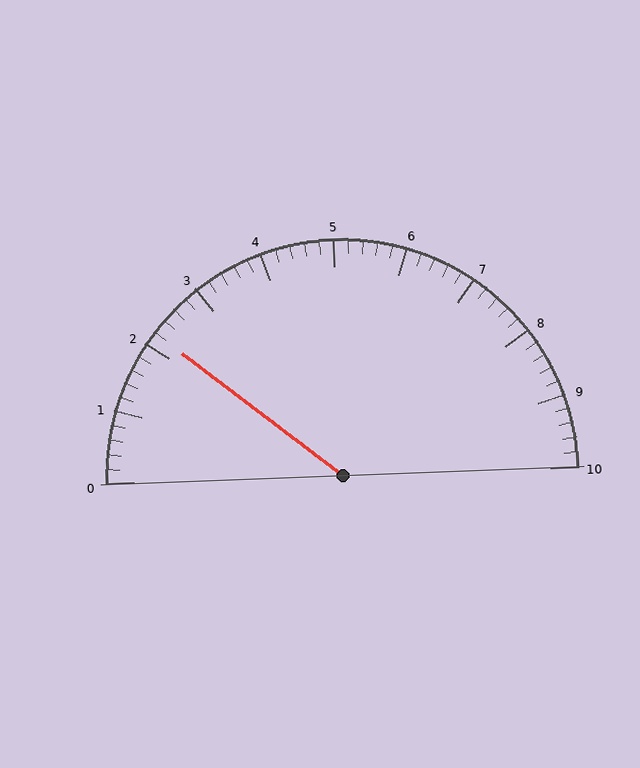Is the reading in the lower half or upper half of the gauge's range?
The reading is in the lower half of the range (0 to 10).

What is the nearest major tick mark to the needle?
The nearest major tick mark is 2.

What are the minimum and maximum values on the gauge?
The gauge ranges from 0 to 10.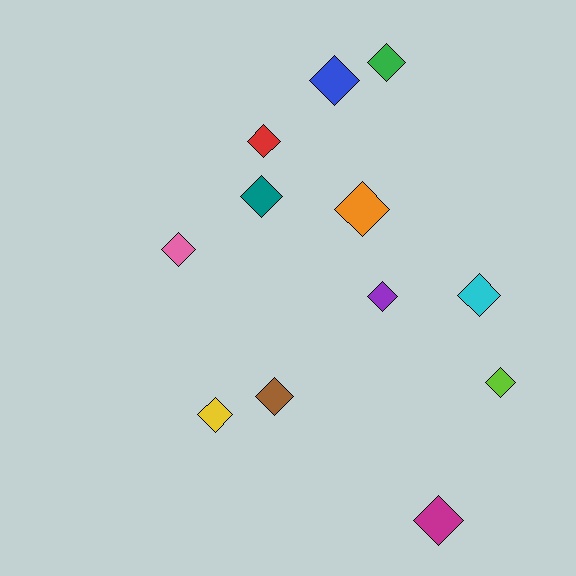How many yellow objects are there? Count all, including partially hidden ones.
There is 1 yellow object.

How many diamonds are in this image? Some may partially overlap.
There are 12 diamonds.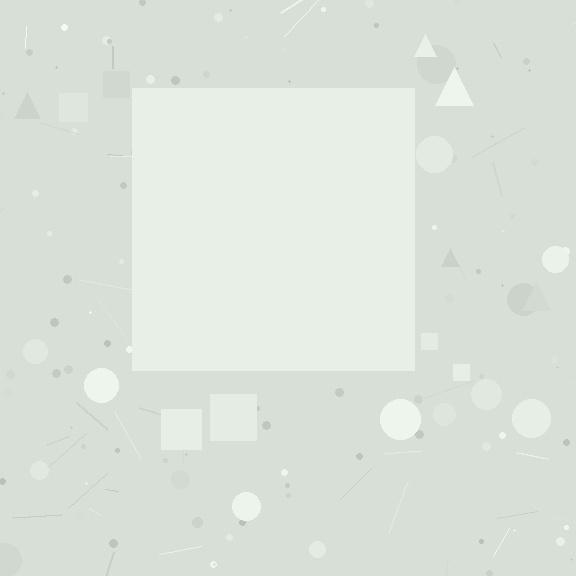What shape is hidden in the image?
A square is hidden in the image.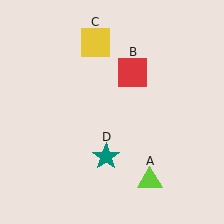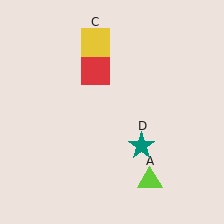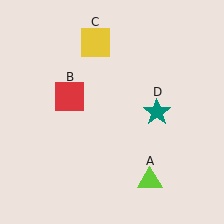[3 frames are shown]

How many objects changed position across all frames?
2 objects changed position: red square (object B), teal star (object D).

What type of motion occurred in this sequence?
The red square (object B), teal star (object D) rotated counterclockwise around the center of the scene.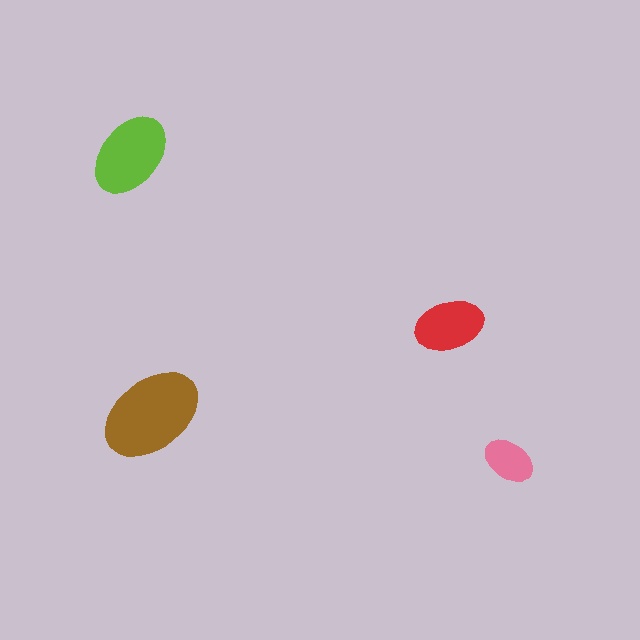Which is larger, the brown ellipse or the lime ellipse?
The brown one.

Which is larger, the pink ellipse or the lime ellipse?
The lime one.